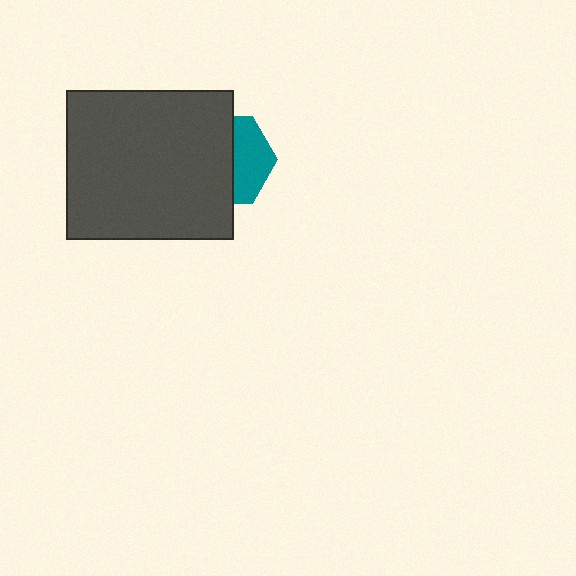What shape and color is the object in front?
The object in front is a dark gray rectangle.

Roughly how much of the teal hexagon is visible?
A small part of it is visible (roughly 42%).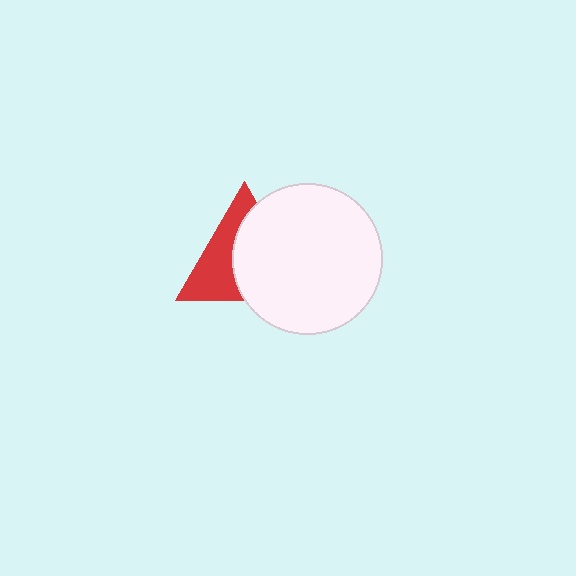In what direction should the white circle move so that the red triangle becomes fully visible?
The white circle should move right. That is the shortest direction to clear the overlap and leave the red triangle fully visible.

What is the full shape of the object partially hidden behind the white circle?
The partially hidden object is a red triangle.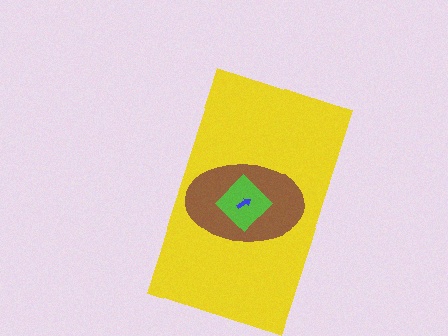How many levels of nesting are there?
4.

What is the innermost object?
The blue arrow.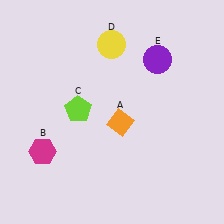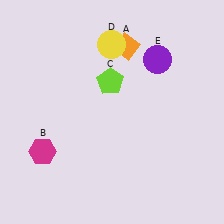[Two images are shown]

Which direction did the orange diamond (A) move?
The orange diamond (A) moved up.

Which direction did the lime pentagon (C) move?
The lime pentagon (C) moved right.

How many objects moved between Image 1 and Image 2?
2 objects moved between the two images.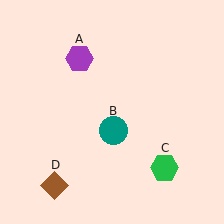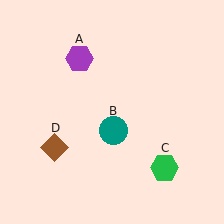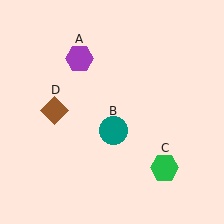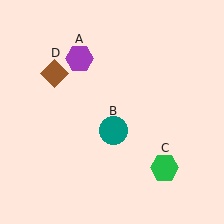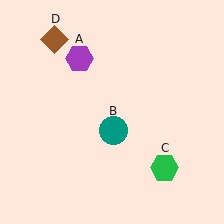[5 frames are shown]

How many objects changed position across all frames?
1 object changed position: brown diamond (object D).